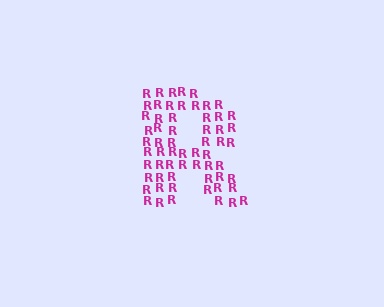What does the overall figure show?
The overall figure shows the letter R.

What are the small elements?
The small elements are letter R's.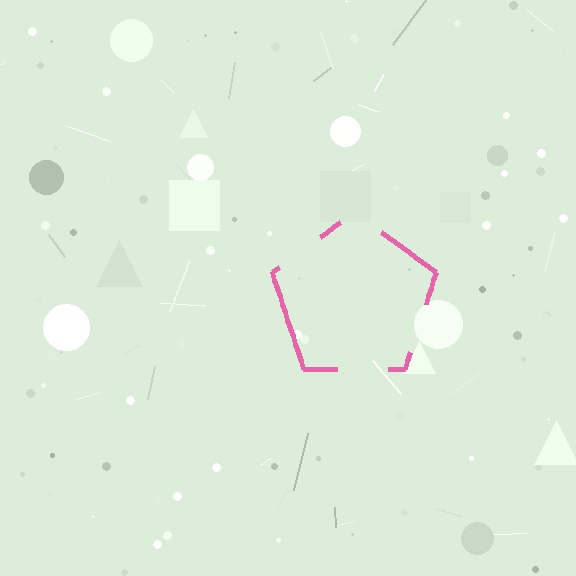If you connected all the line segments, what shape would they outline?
They would outline a pentagon.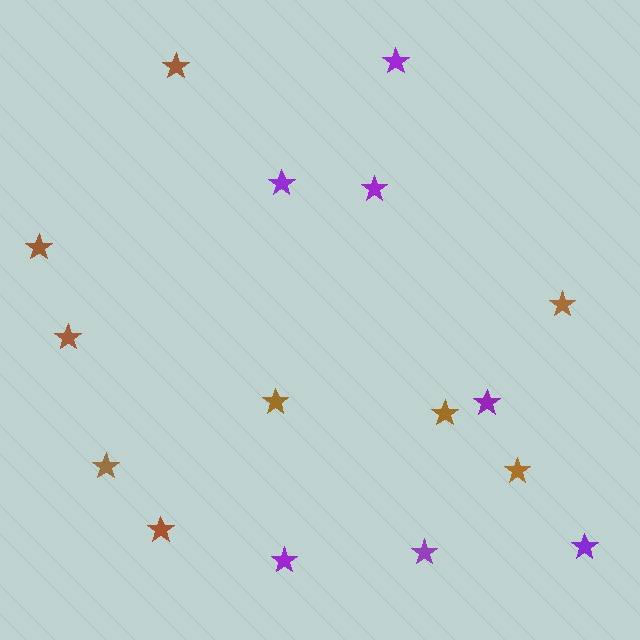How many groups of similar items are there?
There are 2 groups: one group of brown stars (9) and one group of purple stars (7).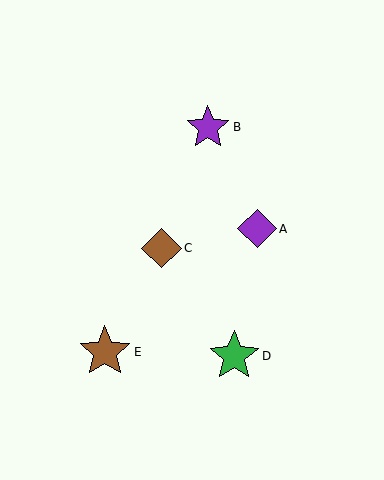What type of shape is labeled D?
Shape D is a green star.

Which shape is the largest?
The brown star (labeled E) is the largest.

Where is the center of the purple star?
The center of the purple star is at (208, 127).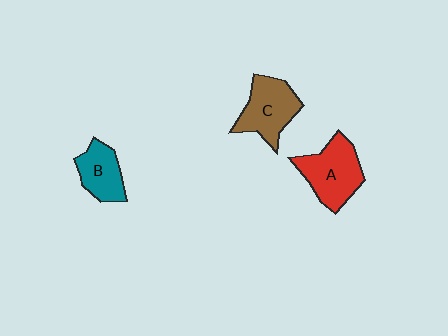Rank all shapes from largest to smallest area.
From largest to smallest: A (red), C (brown), B (teal).